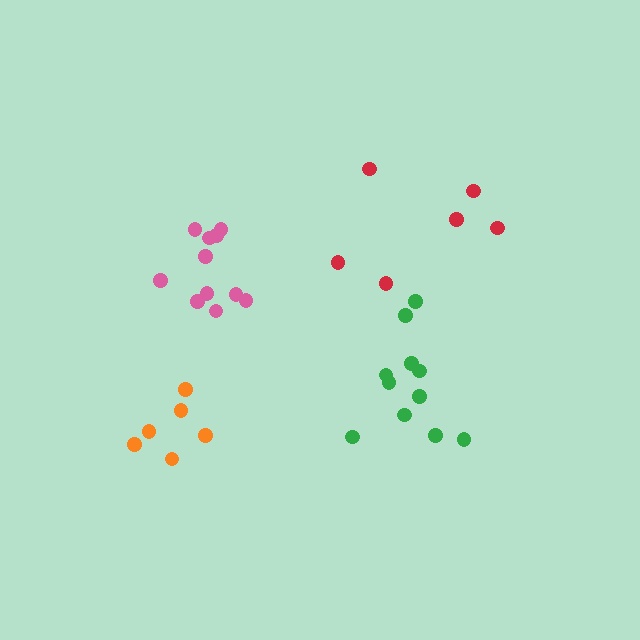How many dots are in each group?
Group 1: 11 dots, Group 2: 6 dots, Group 3: 11 dots, Group 4: 6 dots (34 total).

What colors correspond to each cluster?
The clusters are colored: green, red, pink, orange.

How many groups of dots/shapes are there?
There are 4 groups.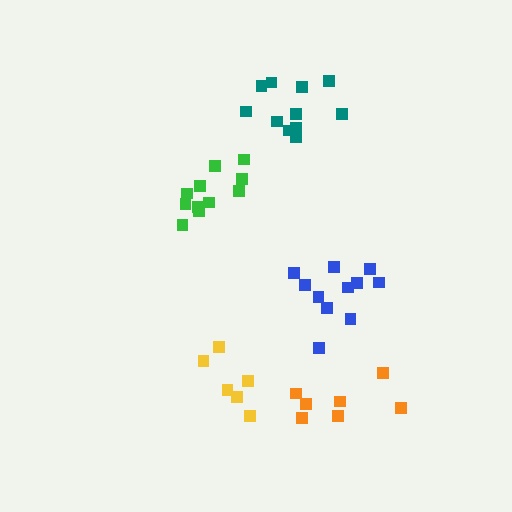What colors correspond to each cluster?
The clusters are colored: green, teal, blue, yellow, orange.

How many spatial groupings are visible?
There are 5 spatial groupings.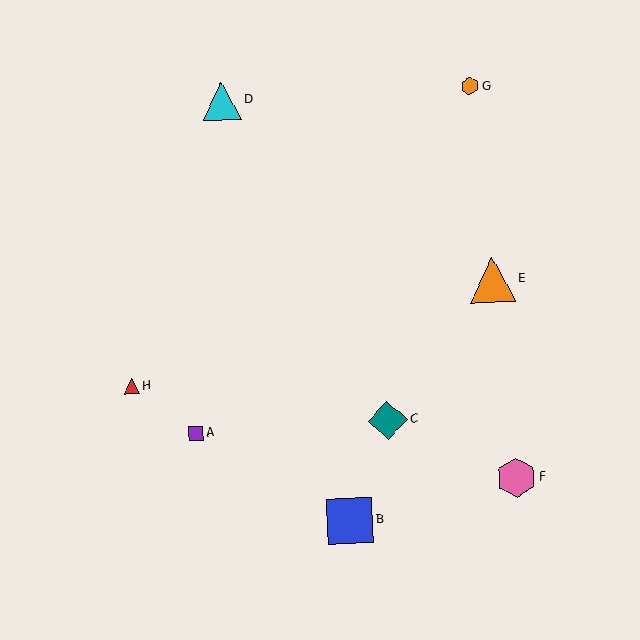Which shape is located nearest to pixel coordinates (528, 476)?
The pink hexagon (labeled F) at (516, 478) is nearest to that location.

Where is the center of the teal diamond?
The center of the teal diamond is at (388, 420).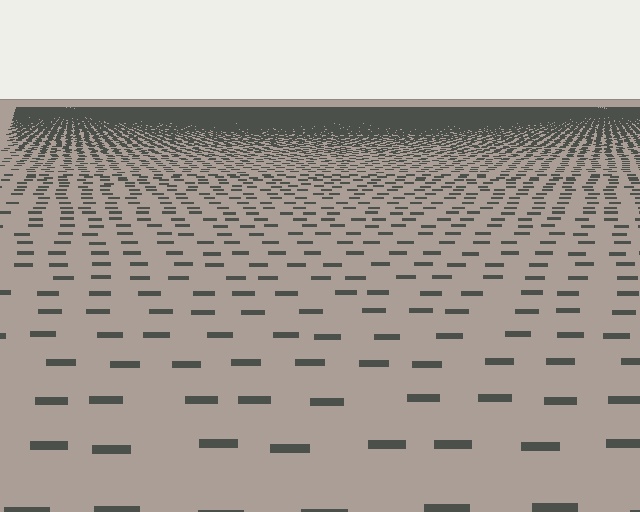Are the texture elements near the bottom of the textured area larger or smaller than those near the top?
Larger. Near the bottom, elements are closer to the viewer and appear at a bigger on-screen size.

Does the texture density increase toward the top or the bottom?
Density increases toward the top.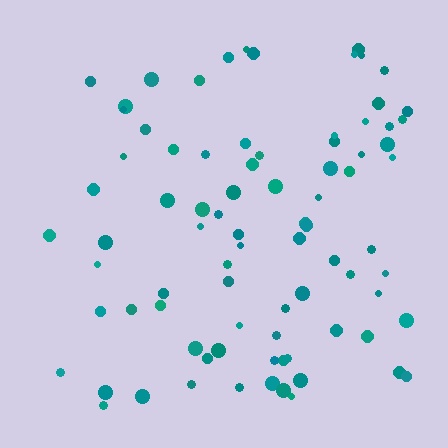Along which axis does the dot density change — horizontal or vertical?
Horizontal.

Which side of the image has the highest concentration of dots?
The right.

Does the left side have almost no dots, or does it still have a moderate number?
Still a moderate number, just noticeably fewer than the right.